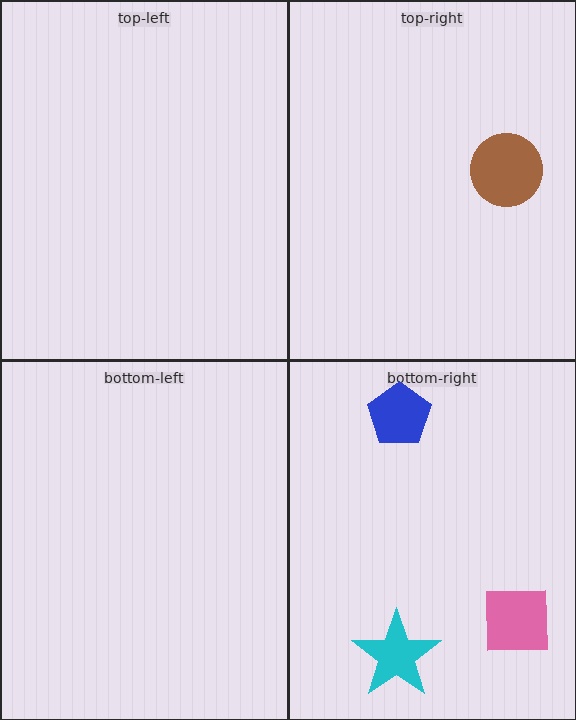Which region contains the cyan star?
The bottom-right region.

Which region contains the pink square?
The bottom-right region.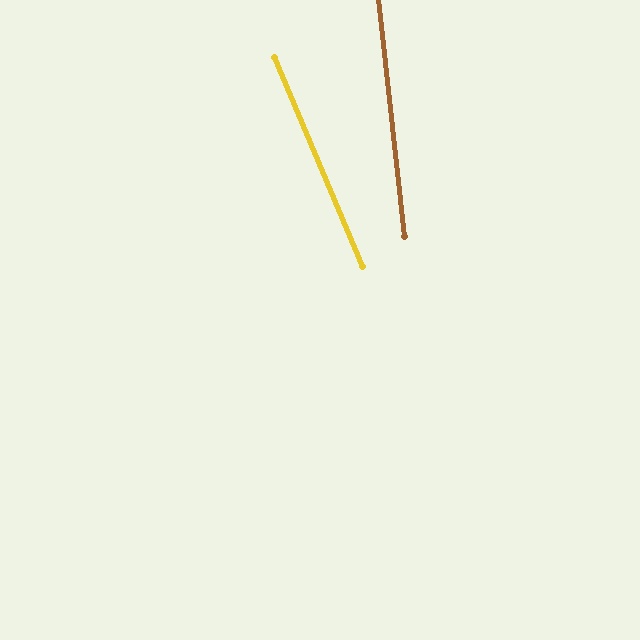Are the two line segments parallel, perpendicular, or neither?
Neither parallel nor perpendicular — they differ by about 17°.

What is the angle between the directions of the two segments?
Approximately 17 degrees.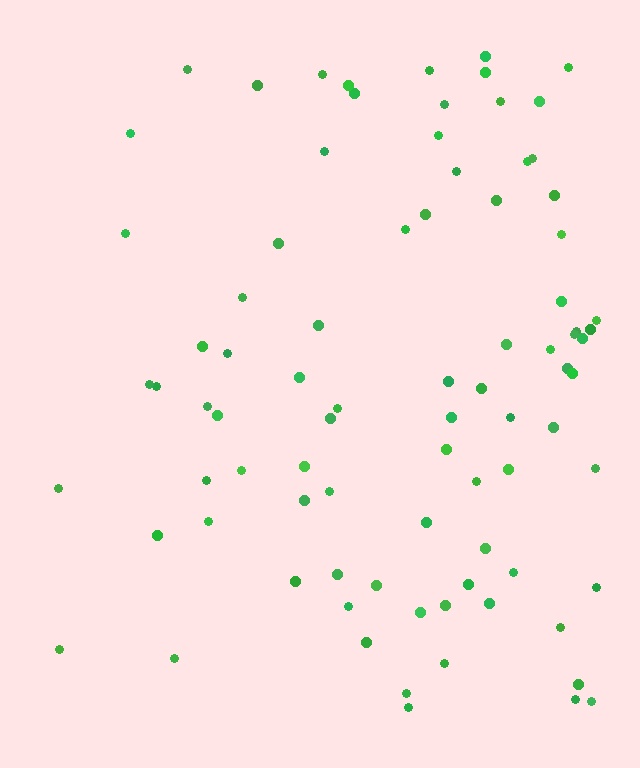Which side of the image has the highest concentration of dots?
The right.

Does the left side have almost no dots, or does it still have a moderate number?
Still a moderate number, just noticeably fewer than the right.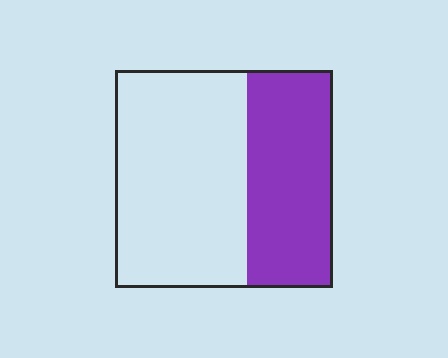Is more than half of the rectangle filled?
No.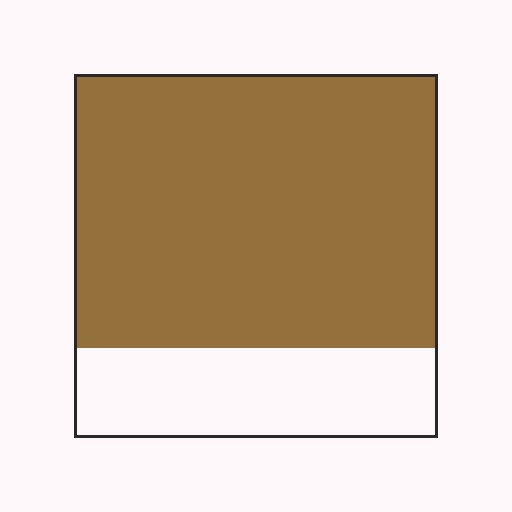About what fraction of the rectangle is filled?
About three quarters (3/4).